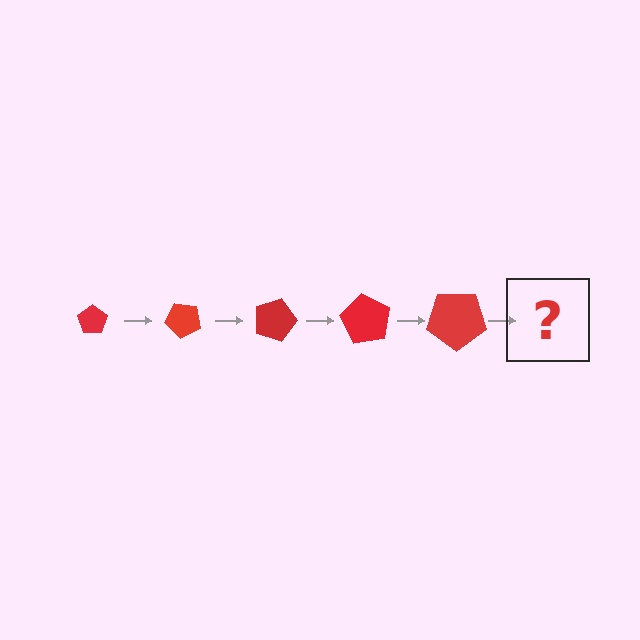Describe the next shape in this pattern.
It should be a pentagon, larger than the previous one and rotated 225 degrees from the start.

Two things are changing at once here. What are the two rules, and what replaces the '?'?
The two rules are that the pentagon grows larger each step and it rotates 45 degrees each step. The '?' should be a pentagon, larger than the previous one and rotated 225 degrees from the start.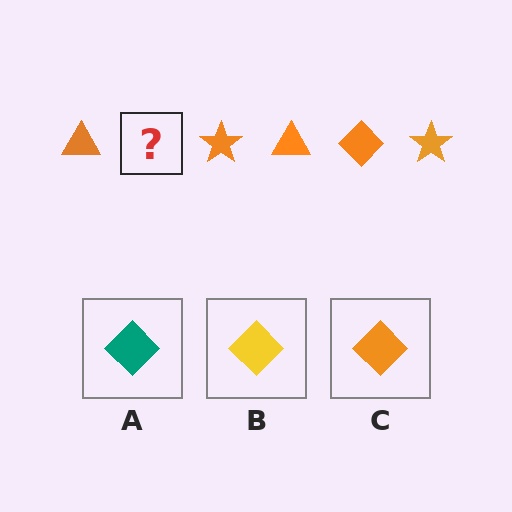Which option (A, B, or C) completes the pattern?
C.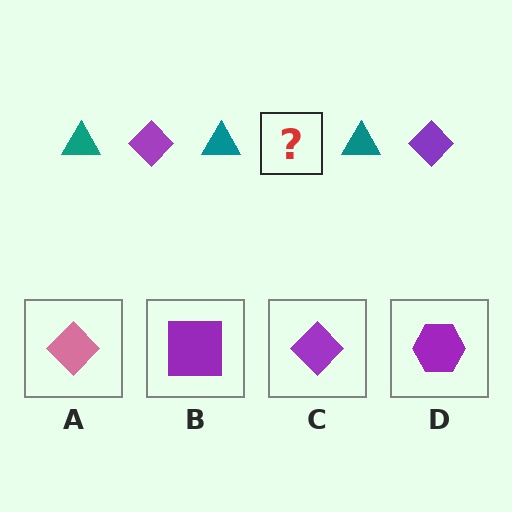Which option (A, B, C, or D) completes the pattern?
C.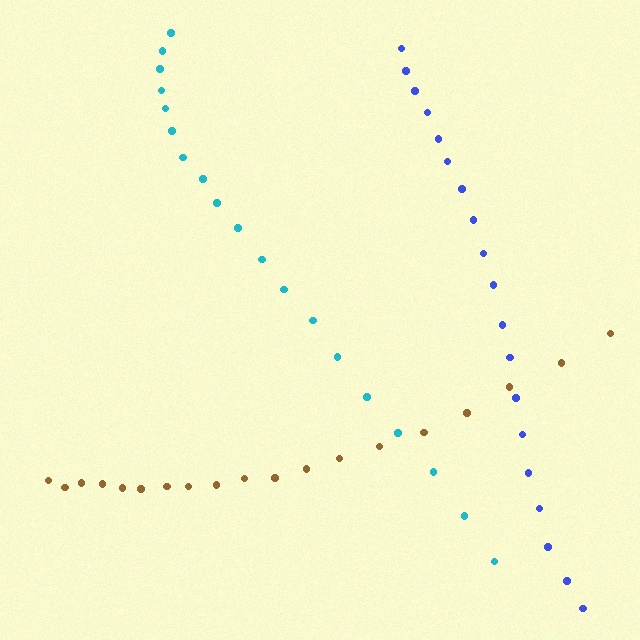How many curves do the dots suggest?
There are 3 distinct paths.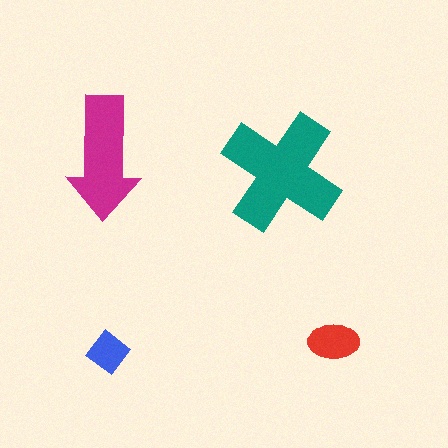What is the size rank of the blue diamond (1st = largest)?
4th.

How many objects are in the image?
There are 4 objects in the image.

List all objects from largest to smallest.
The teal cross, the magenta arrow, the red ellipse, the blue diamond.